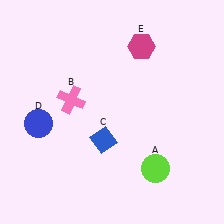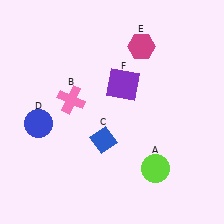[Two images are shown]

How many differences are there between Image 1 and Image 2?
There is 1 difference between the two images.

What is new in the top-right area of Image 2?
A purple square (F) was added in the top-right area of Image 2.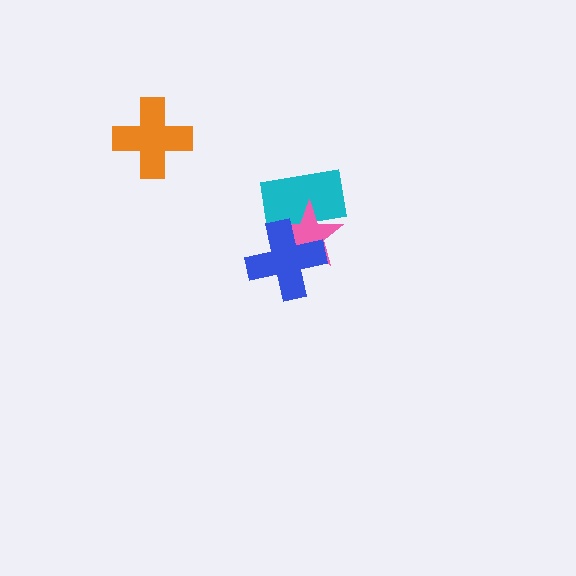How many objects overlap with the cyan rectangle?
2 objects overlap with the cyan rectangle.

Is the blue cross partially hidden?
No, no other shape covers it.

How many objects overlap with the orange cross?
0 objects overlap with the orange cross.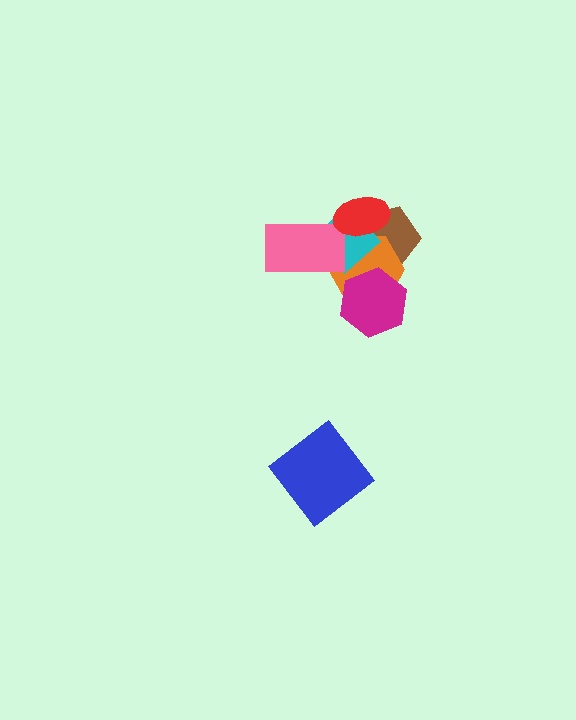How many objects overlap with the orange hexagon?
5 objects overlap with the orange hexagon.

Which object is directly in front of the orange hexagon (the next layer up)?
The magenta hexagon is directly in front of the orange hexagon.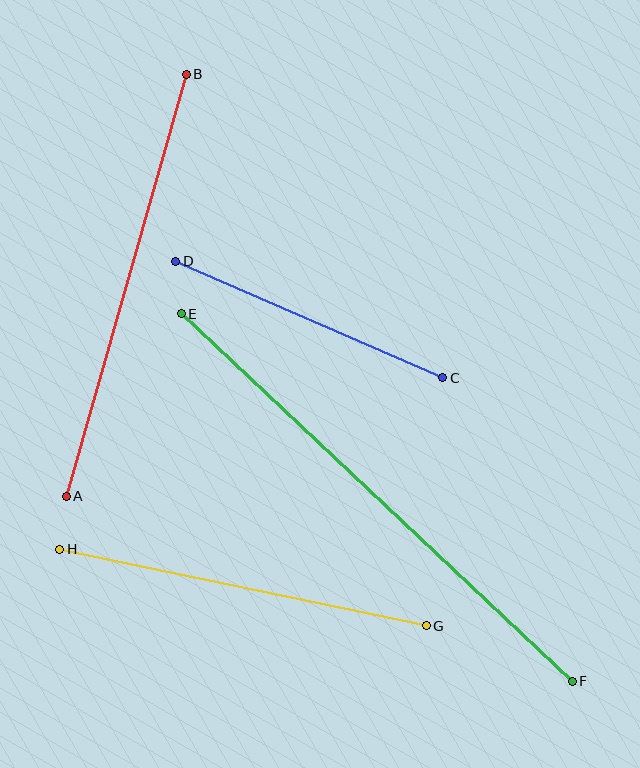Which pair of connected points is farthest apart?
Points E and F are farthest apart.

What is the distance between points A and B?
The distance is approximately 439 pixels.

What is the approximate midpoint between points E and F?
The midpoint is at approximately (377, 498) pixels.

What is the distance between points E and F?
The distance is approximately 537 pixels.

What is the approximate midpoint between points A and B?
The midpoint is at approximately (126, 285) pixels.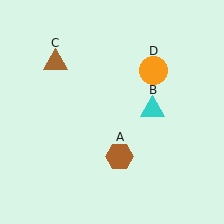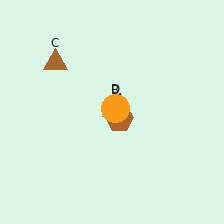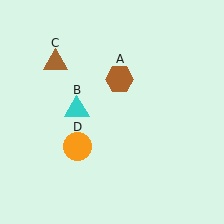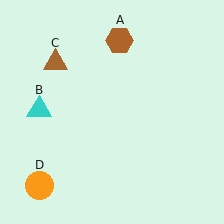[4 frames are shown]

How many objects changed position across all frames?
3 objects changed position: brown hexagon (object A), cyan triangle (object B), orange circle (object D).